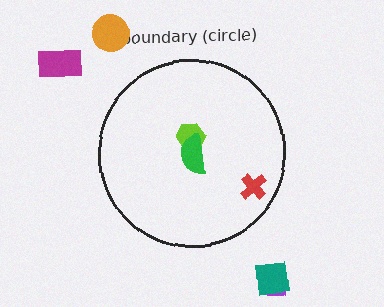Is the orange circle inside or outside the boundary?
Outside.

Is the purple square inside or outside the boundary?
Outside.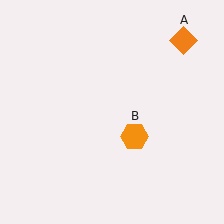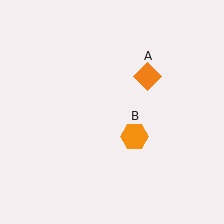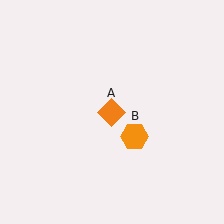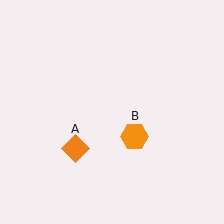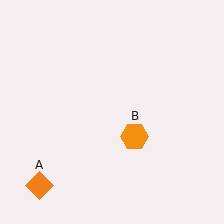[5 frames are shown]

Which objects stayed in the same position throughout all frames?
Orange hexagon (object B) remained stationary.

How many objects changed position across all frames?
1 object changed position: orange diamond (object A).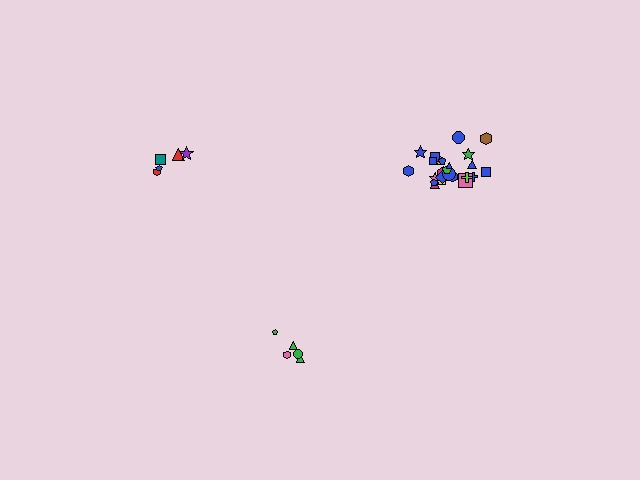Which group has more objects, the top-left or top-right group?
The top-right group.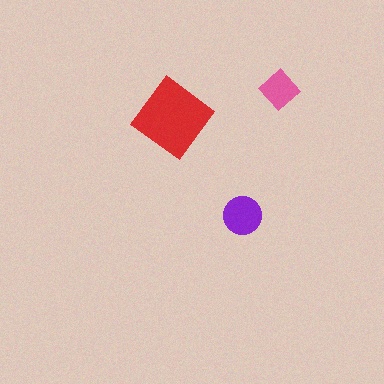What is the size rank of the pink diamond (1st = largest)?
3rd.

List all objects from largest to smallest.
The red diamond, the purple circle, the pink diamond.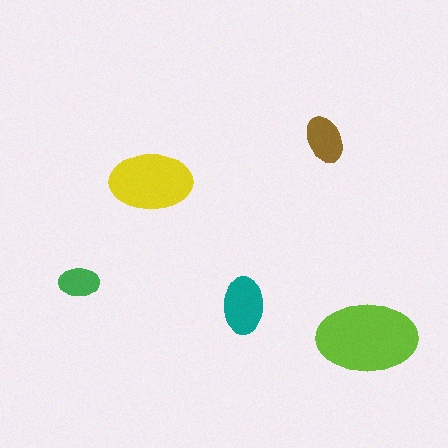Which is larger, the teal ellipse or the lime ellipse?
The lime one.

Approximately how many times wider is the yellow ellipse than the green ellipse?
About 2 times wider.